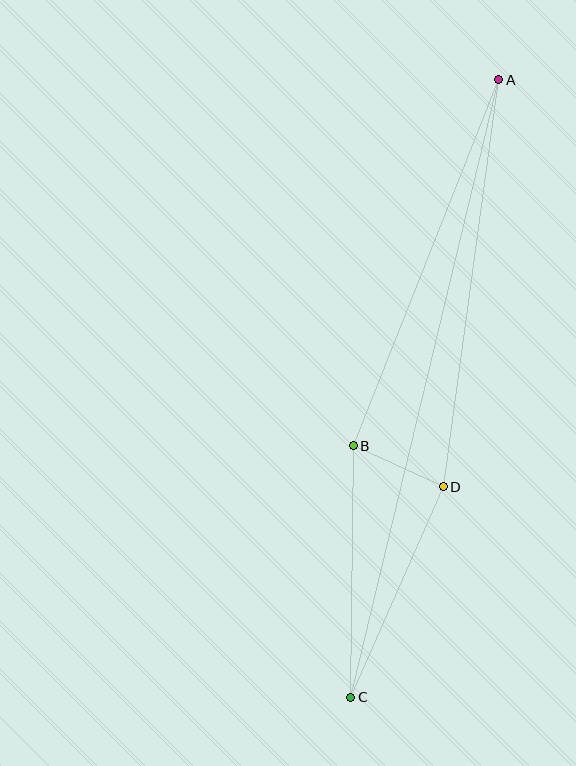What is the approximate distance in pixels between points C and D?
The distance between C and D is approximately 230 pixels.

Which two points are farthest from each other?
Points A and C are farthest from each other.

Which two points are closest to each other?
Points B and D are closest to each other.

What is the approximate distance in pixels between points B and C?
The distance between B and C is approximately 252 pixels.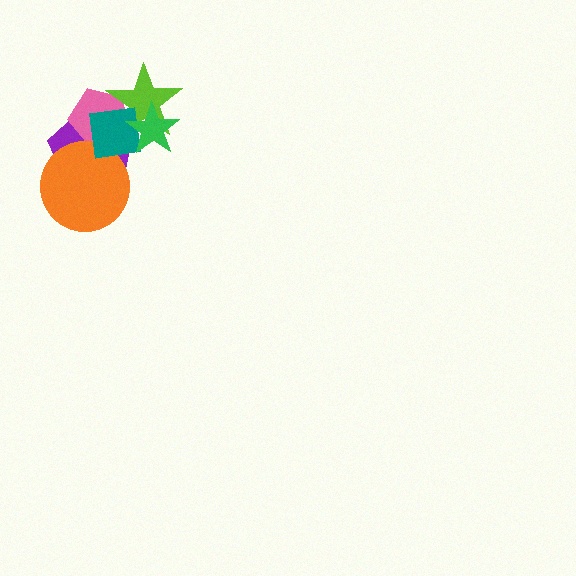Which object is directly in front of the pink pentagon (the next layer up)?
The lime star is directly in front of the pink pentagon.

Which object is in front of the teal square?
The green star is in front of the teal square.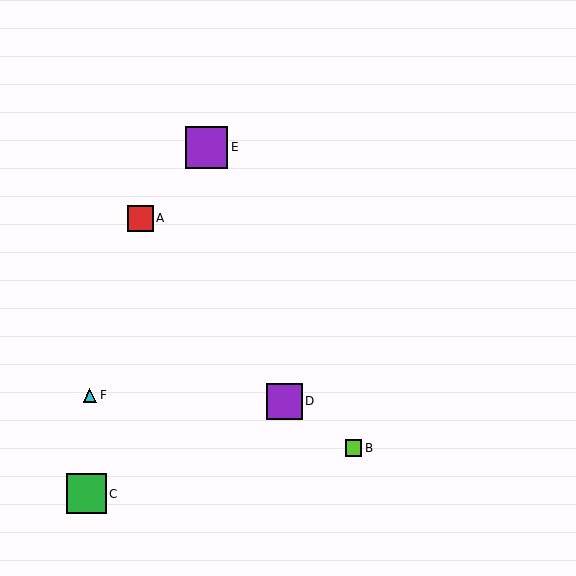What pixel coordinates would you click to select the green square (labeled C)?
Click at (86, 494) to select the green square C.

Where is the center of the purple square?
The center of the purple square is at (207, 147).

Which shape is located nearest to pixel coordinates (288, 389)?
The purple square (labeled D) at (284, 401) is nearest to that location.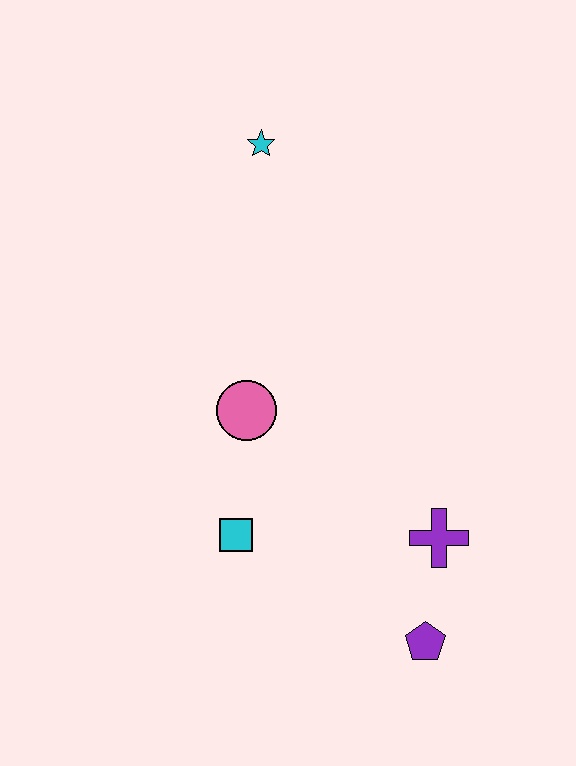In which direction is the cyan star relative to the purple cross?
The cyan star is above the purple cross.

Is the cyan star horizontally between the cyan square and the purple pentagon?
Yes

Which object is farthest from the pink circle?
The purple pentagon is farthest from the pink circle.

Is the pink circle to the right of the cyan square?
Yes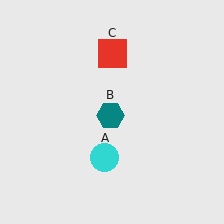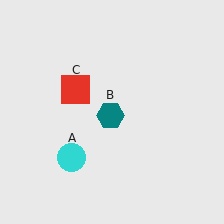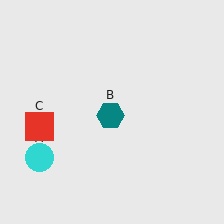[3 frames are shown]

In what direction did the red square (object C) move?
The red square (object C) moved down and to the left.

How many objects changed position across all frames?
2 objects changed position: cyan circle (object A), red square (object C).